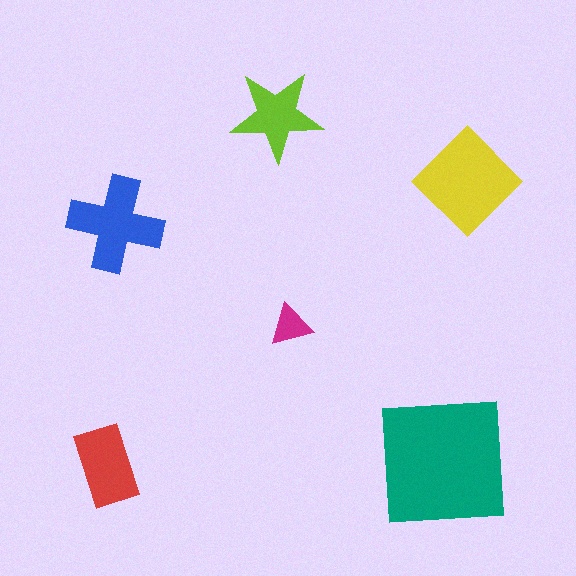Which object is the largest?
The teal square.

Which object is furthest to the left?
The red rectangle is leftmost.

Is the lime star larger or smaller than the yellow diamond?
Smaller.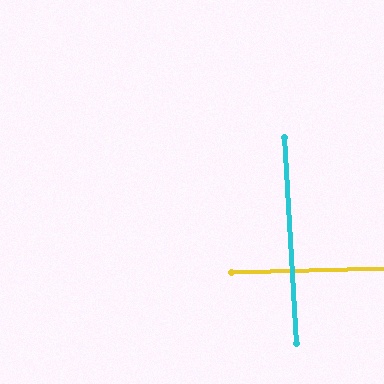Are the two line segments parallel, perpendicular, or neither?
Perpendicular — they meet at approximately 88°.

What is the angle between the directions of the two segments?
Approximately 88 degrees.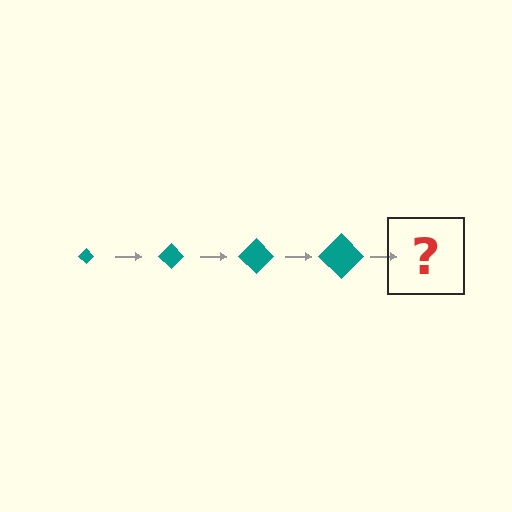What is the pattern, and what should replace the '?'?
The pattern is that the diamond gets progressively larger each step. The '?' should be a teal diamond, larger than the previous one.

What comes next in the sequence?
The next element should be a teal diamond, larger than the previous one.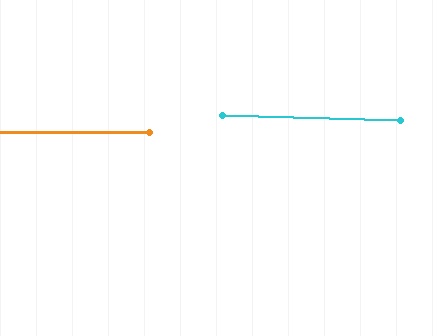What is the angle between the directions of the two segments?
Approximately 2 degrees.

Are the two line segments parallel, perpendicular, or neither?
Parallel — their directions differ by only 1.6°.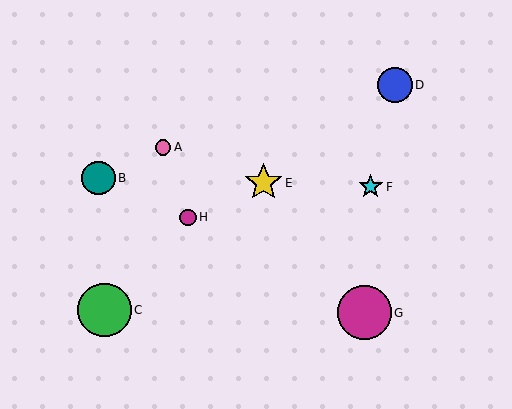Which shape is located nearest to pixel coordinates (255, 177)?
The yellow star (labeled E) at (263, 183) is nearest to that location.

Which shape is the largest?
The magenta circle (labeled G) is the largest.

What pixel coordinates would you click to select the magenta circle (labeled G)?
Click at (364, 313) to select the magenta circle G.